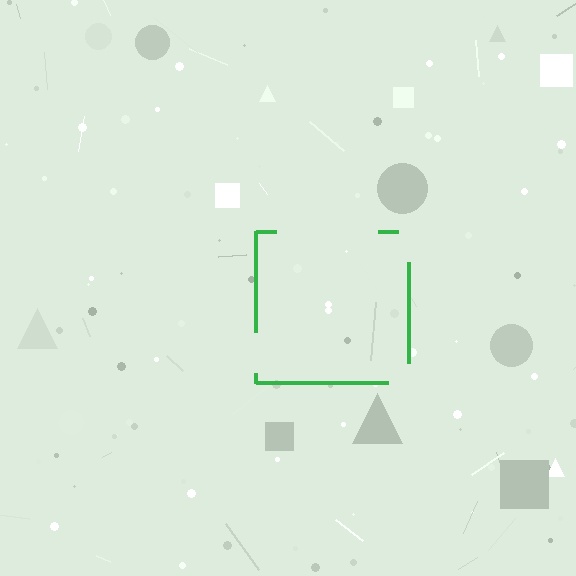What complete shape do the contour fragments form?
The contour fragments form a square.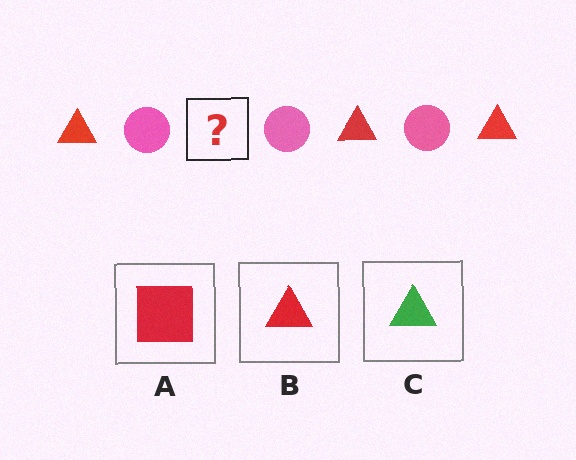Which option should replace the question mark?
Option B.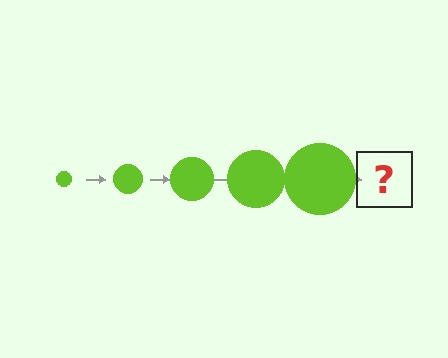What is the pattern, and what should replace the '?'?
The pattern is that the circle gets progressively larger each step. The '?' should be a lime circle, larger than the previous one.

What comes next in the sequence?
The next element should be a lime circle, larger than the previous one.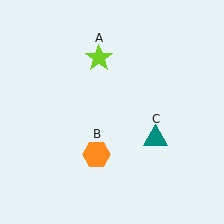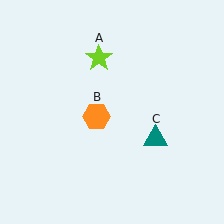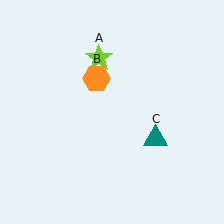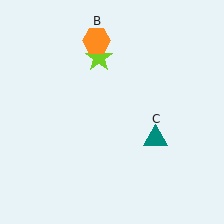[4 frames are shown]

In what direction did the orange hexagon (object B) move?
The orange hexagon (object B) moved up.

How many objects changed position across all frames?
1 object changed position: orange hexagon (object B).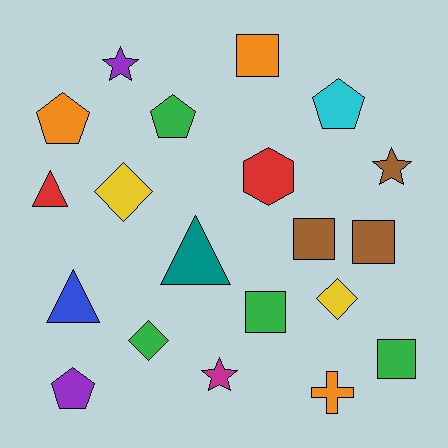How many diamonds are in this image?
There are 3 diamonds.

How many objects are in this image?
There are 20 objects.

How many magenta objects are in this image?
There is 1 magenta object.